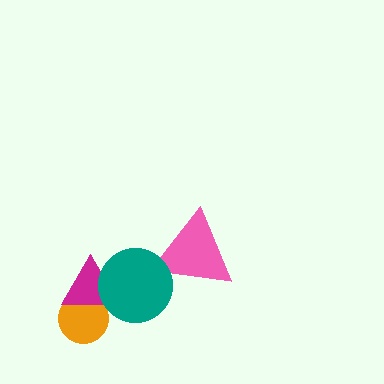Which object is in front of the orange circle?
The magenta triangle is in front of the orange circle.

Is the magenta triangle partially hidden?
Yes, it is partially covered by another shape.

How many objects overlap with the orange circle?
1 object overlaps with the orange circle.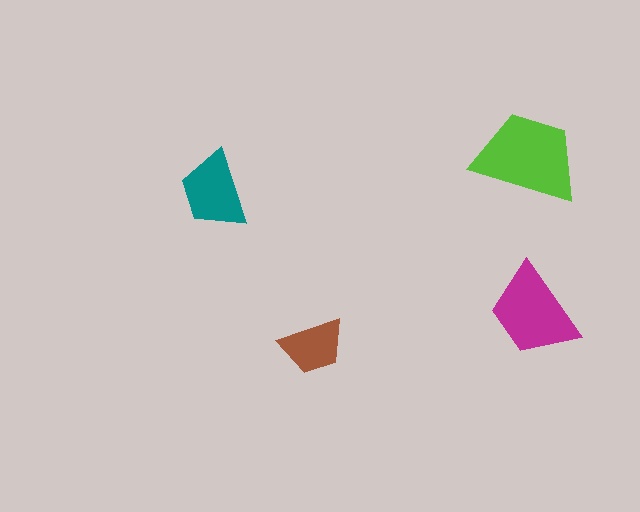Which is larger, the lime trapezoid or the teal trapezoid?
The lime one.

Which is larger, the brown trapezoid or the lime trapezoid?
The lime one.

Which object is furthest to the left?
The teal trapezoid is leftmost.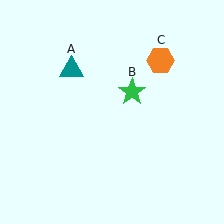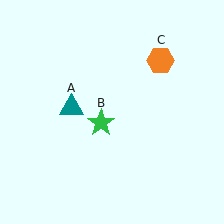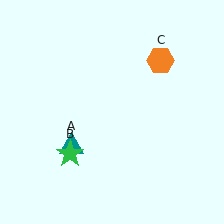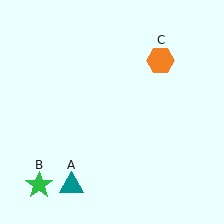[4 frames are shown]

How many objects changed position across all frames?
2 objects changed position: teal triangle (object A), green star (object B).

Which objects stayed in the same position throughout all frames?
Orange hexagon (object C) remained stationary.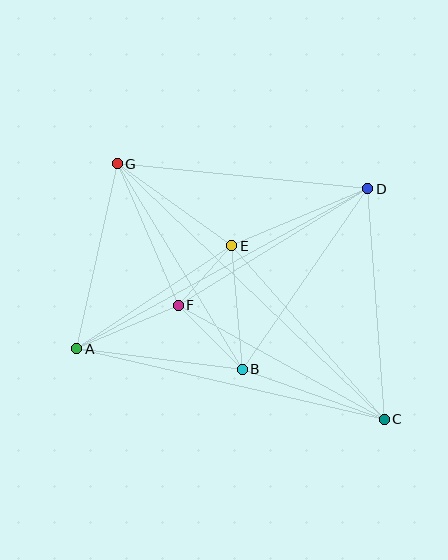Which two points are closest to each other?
Points E and F are closest to each other.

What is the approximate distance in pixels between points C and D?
The distance between C and D is approximately 231 pixels.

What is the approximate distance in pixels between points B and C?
The distance between B and C is approximately 151 pixels.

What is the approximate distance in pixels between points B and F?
The distance between B and F is approximately 90 pixels.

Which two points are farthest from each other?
Points C and G are farthest from each other.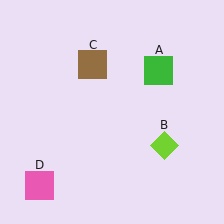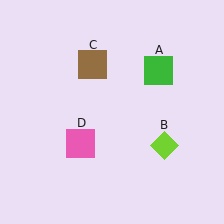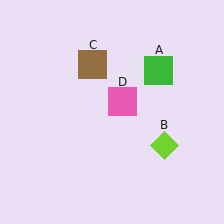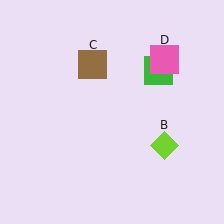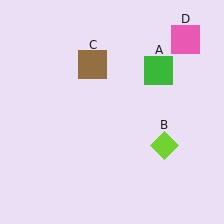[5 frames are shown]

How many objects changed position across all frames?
1 object changed position: pink square (object D).